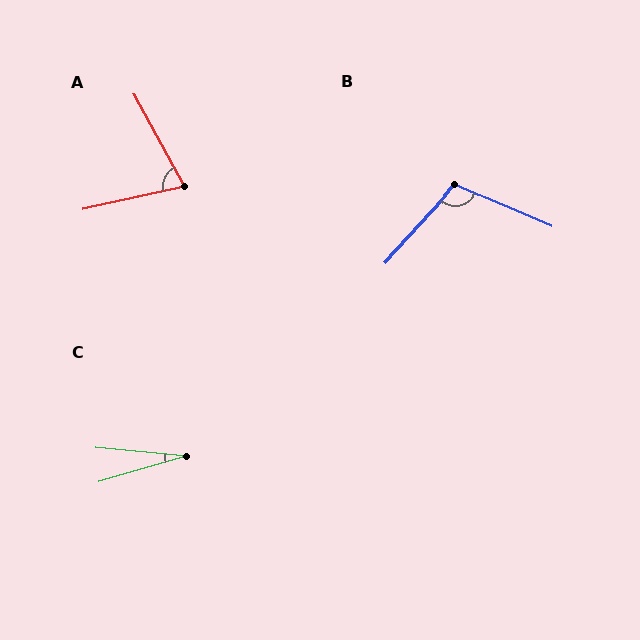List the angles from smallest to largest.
C (22°), A (73°), B (109°).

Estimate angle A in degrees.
Approximately 73 degrees.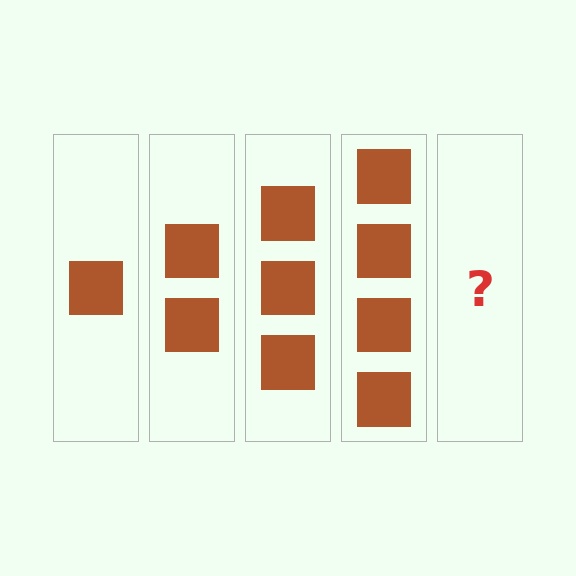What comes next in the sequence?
The next element should be 5 squares.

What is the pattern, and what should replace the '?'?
The pattern is that each step adds one more square. The '?' should be 5 squares.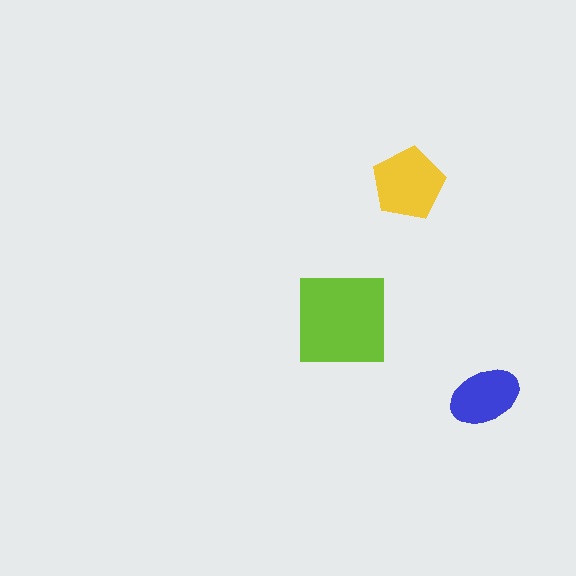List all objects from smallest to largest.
The blue ellipse, the yellow pentagon, the lime square.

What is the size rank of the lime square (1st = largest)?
1st.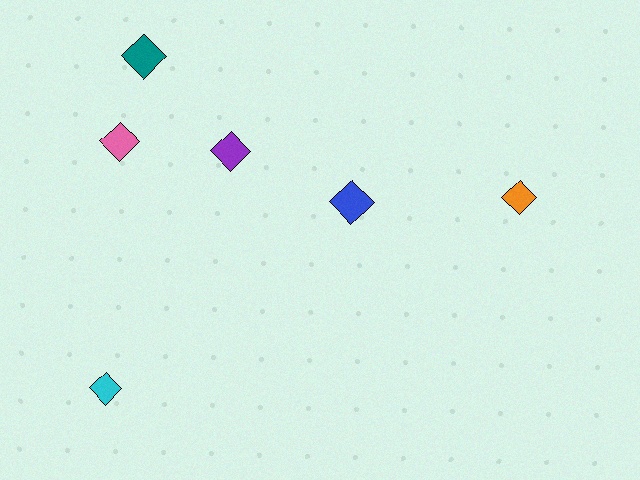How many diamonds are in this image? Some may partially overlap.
There are 6 diamonds.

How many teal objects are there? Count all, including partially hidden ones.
There is 1 teal object.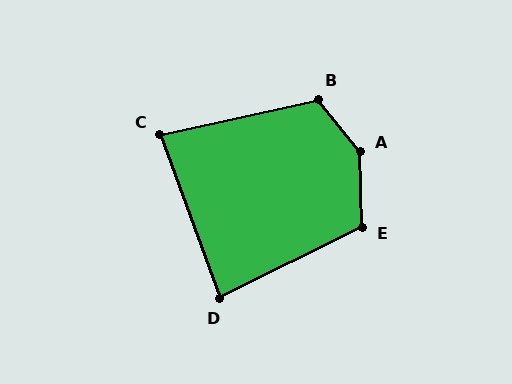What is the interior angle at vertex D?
Approximately 84 degrees (acute).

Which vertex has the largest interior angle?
A, at approximately 143 degrees.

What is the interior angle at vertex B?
Approximately 116 degrees (obtuse).